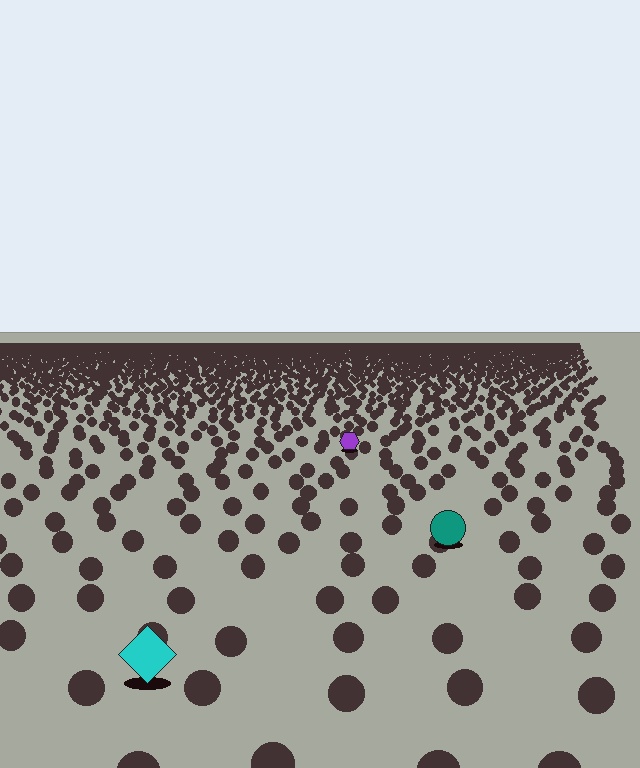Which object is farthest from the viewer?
The purple hexagon is farthest from the viewer. It appears smaller and the ground texture around it is denser.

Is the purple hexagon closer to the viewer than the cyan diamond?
No. The cyan diamond is closer — you can tell from the texture gradient: the ground texture is coarser near it.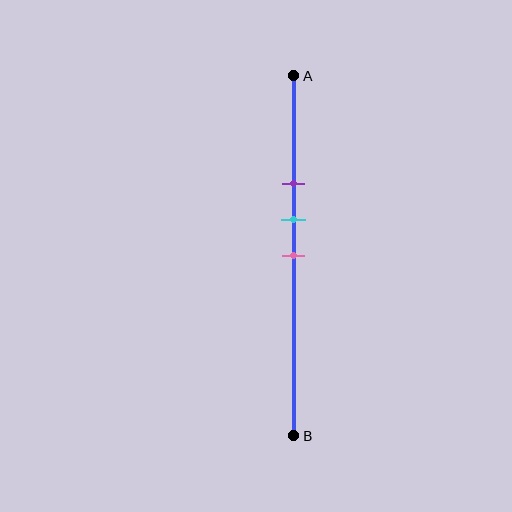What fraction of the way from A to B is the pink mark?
The pink mark is approximately 50% (0.5) of the way from A to B.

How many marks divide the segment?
There are 3 marks dividing the segment.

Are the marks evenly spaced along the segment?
Yes, the marks are approximately evenly spaced.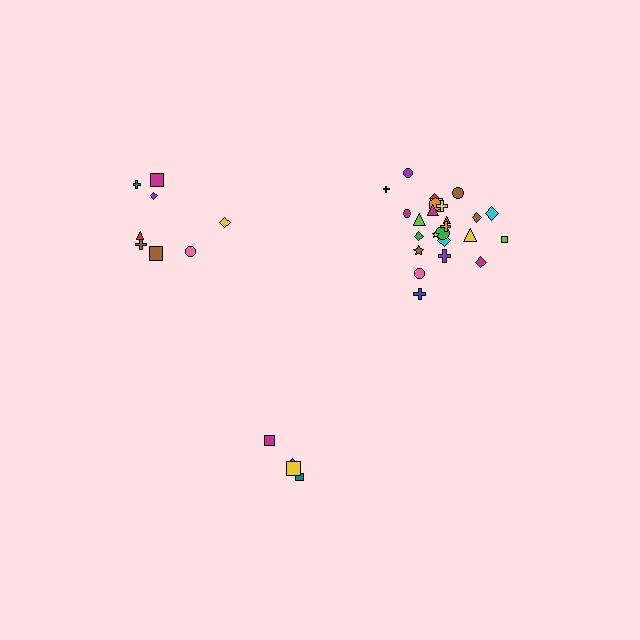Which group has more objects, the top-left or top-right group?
The top-right group.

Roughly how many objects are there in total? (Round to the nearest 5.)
Roughly 35 objects in total.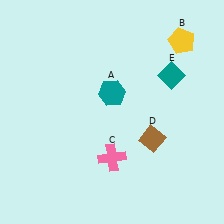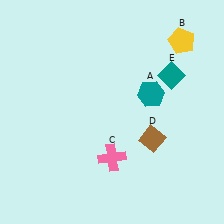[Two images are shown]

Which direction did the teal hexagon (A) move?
The teal hexagon (A) moved right.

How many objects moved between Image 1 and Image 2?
1 object moved between the two images.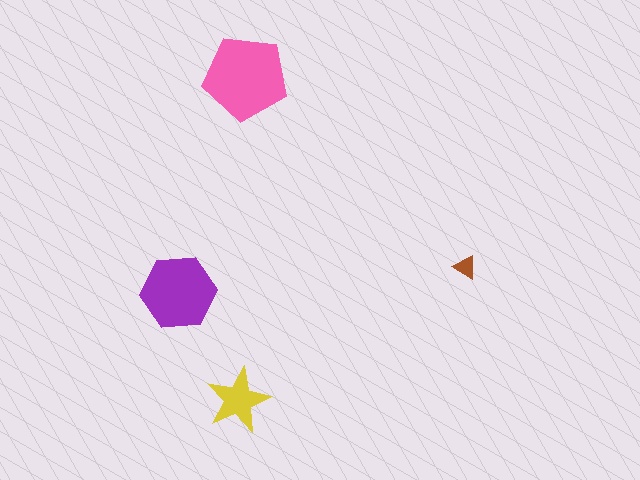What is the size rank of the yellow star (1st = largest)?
3rd.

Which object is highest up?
The pink pentagon is topmost.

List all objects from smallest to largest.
The brown triangle, the yellow star, the purple hexagon, the pink pentagon.